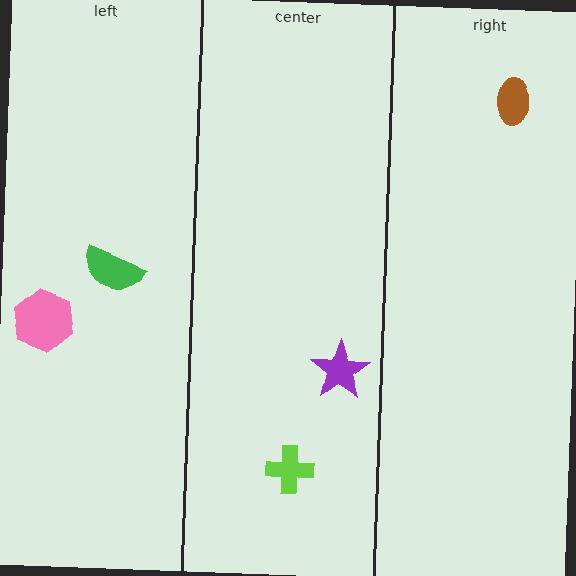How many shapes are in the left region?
2.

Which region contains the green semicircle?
The left region.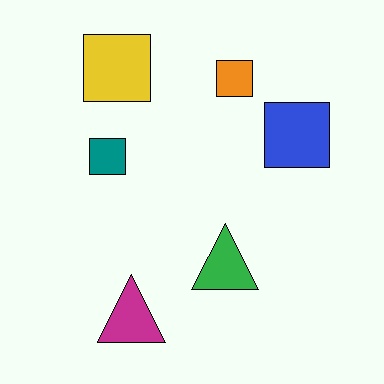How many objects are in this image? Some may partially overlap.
There are 6 objects.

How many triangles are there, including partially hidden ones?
There are 2 triangles.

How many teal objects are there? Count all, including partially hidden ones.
There is 1 teal object.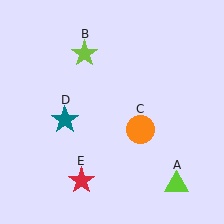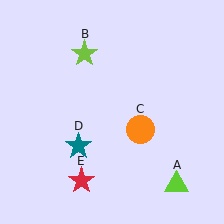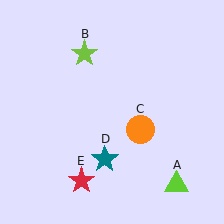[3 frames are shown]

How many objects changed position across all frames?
1 object changed position: teal star (object D).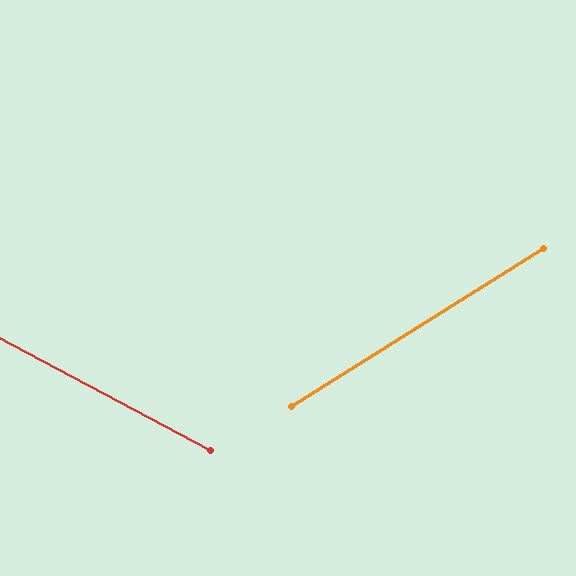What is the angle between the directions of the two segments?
Approximately 60 degrees.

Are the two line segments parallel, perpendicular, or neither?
Neither parallel nor perpendicular — they differ by about 60°.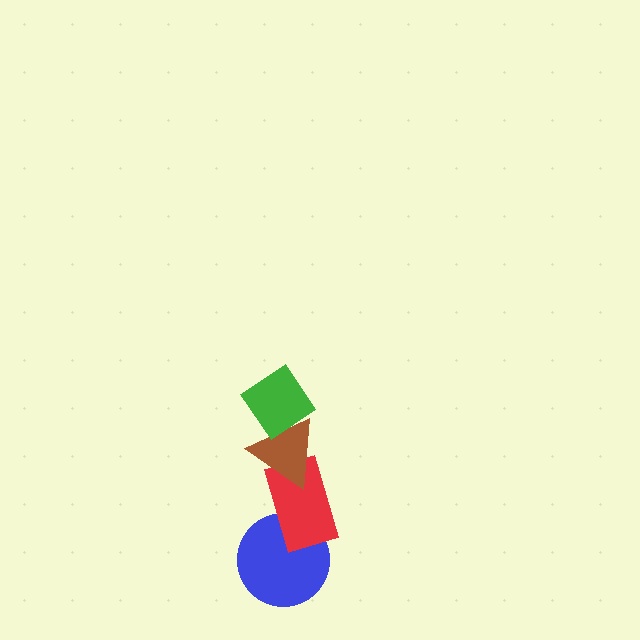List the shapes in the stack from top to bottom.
From top to bottom: the green diamond, the brown triangle, the red rectangle, the blue circle.